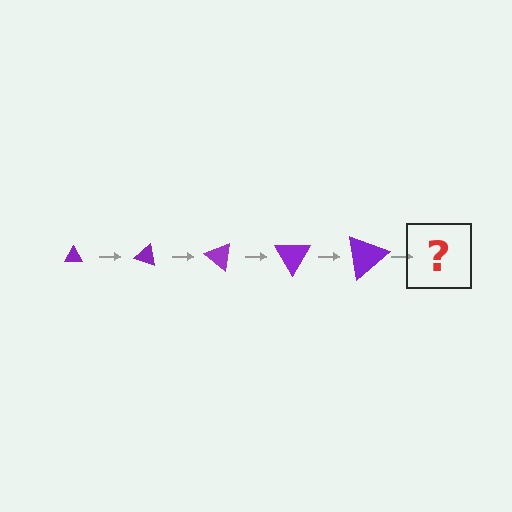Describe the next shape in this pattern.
It should be a triangle, larger than the previous one and rotated 100 degrees from the start.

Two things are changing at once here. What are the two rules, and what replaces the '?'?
The two rules are that the triangle grows larger each step and it rotates 20 degrees each step. The '?' should be a triangle, larger than the previous one and rotated 100 degrees from the start.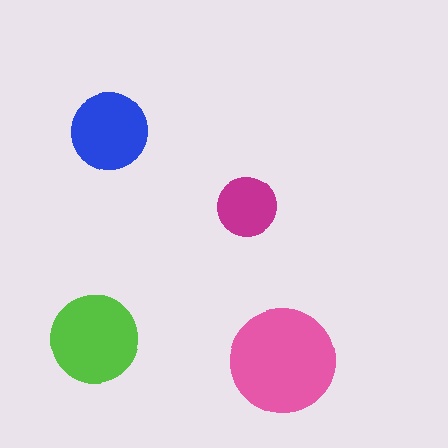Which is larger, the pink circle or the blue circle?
The pink one.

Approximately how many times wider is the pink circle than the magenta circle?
About 2 times wider.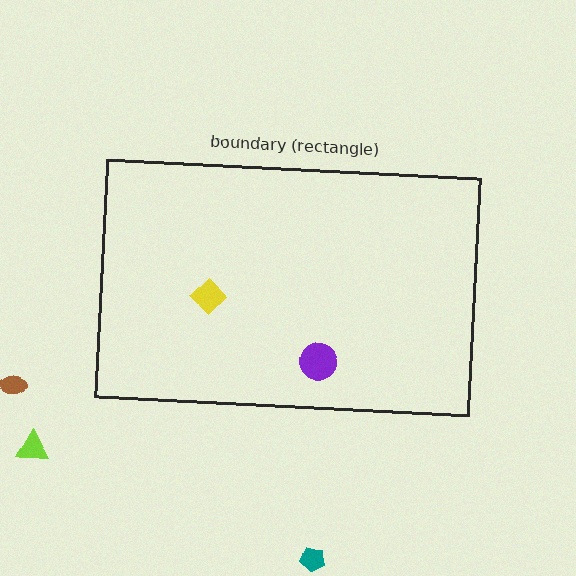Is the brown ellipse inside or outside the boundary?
Outside.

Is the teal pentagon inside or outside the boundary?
Outside.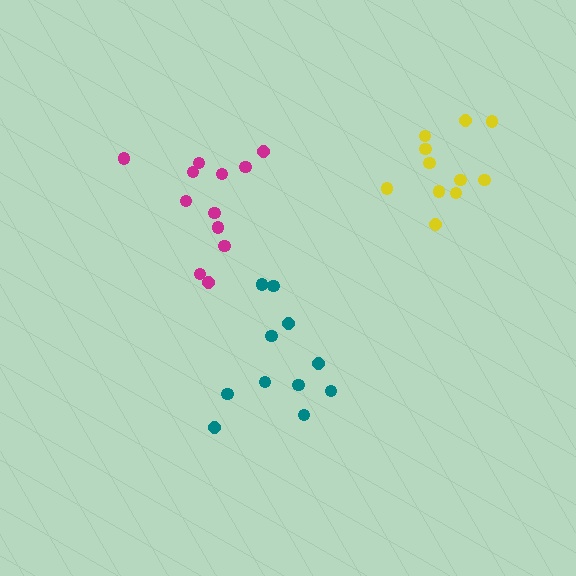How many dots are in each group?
Group 1: 12 dots, Group 2: 11 dots, Group 3: 11 dots (34 total).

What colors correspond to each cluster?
The clusters are colored: magenta, yellow, teal.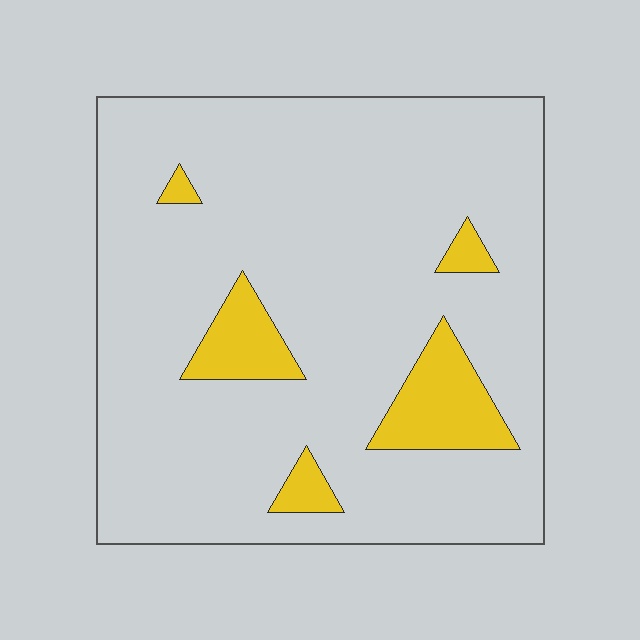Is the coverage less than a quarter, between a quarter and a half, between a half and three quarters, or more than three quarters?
Less than a quarter.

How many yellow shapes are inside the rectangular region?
5.